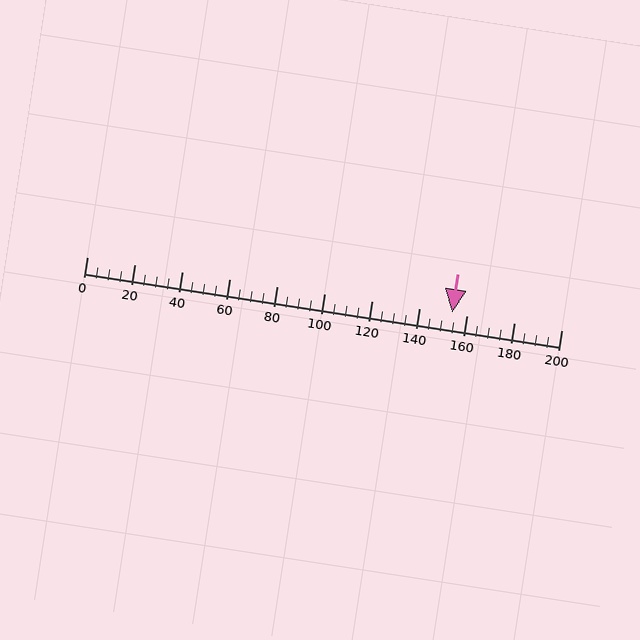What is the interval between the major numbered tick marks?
The major tick marks are spaced 20 units apart.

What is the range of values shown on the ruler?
The ruler shows values from 0 to 200.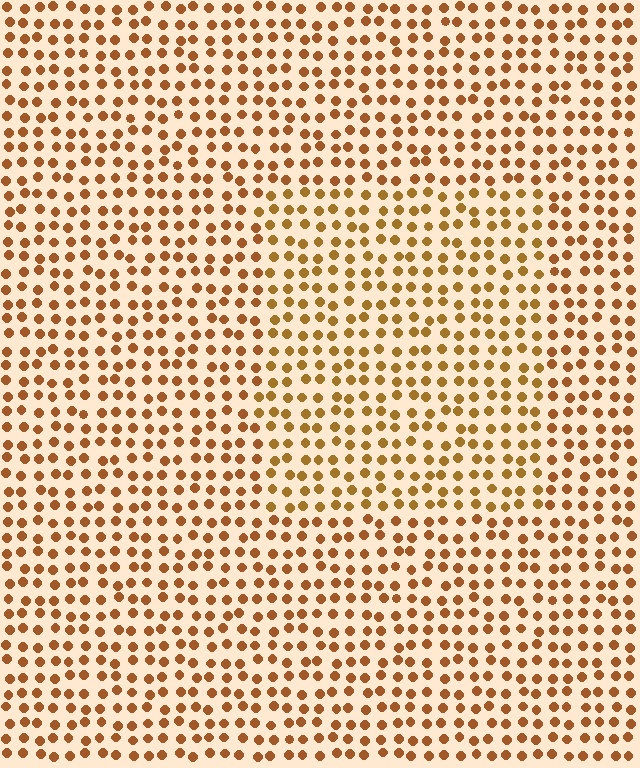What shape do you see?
I see a rectangle.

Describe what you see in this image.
The image is filled with small brown elements in a uniform arrangement. A rectangle-shaped region is visible where the elements are tinted to a slightly different hue, forming a subtle color boundary.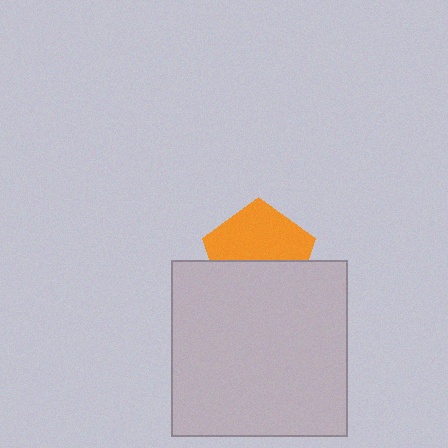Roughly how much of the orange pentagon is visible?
About half of it is visible (roughly 54%).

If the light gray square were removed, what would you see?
You would see the complete orange pentagon.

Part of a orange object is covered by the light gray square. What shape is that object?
It is a pentagon.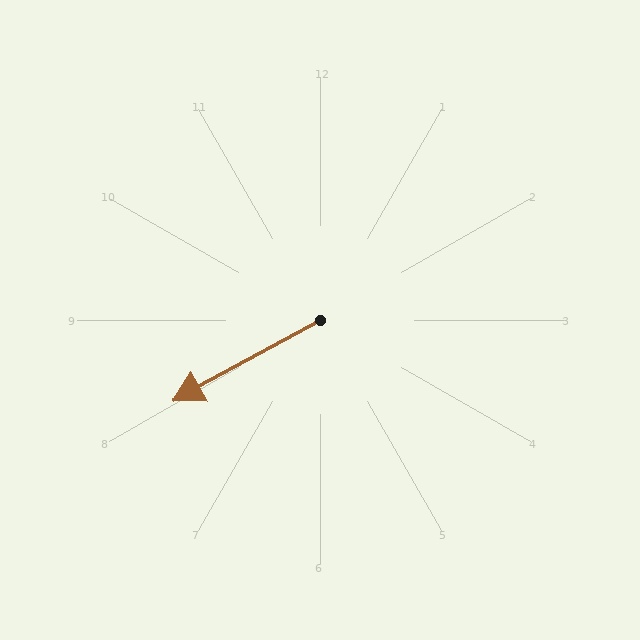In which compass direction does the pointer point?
Southwest.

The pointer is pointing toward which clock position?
Roughly 8 o'clock.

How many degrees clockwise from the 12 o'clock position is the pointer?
Approximately 241 degrees.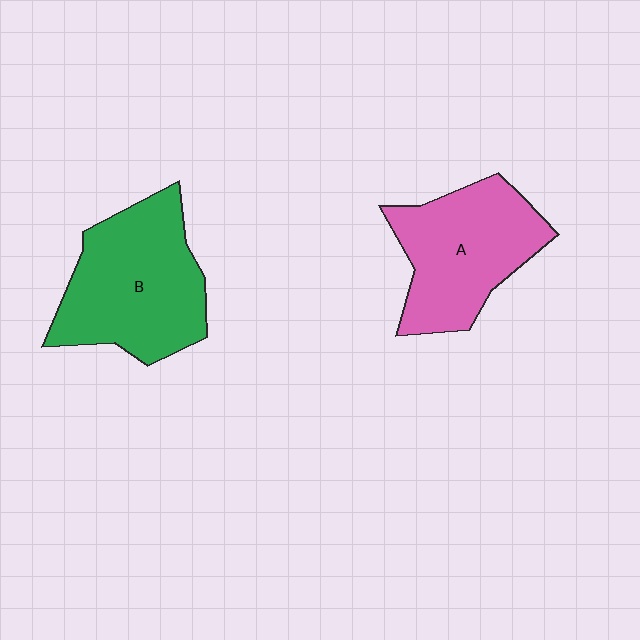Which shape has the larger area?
Shape B (green).